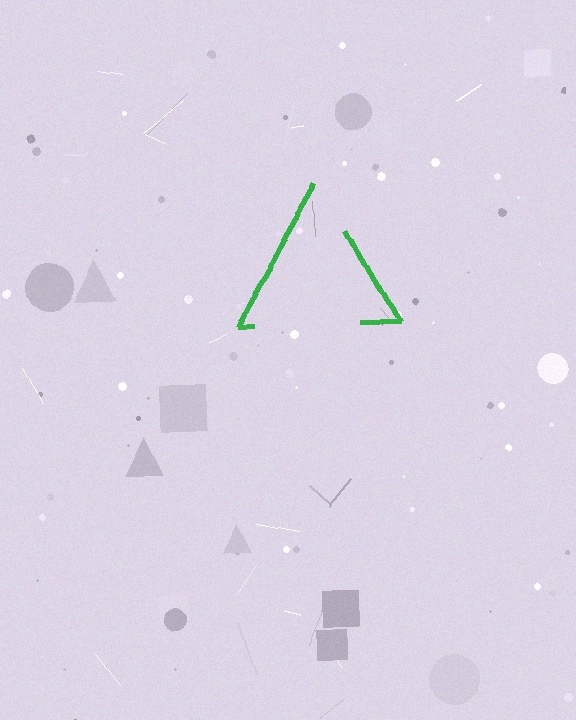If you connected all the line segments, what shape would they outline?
They would outline a triangle.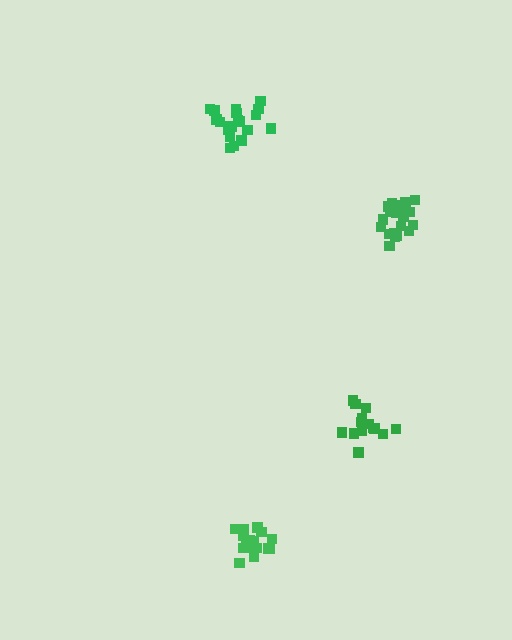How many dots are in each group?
Group 1: 14 dots, Group 2: 20 dots, Group 3: 20 dots, Group 4: 20 dots (74 total).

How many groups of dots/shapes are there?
There are 4 groups.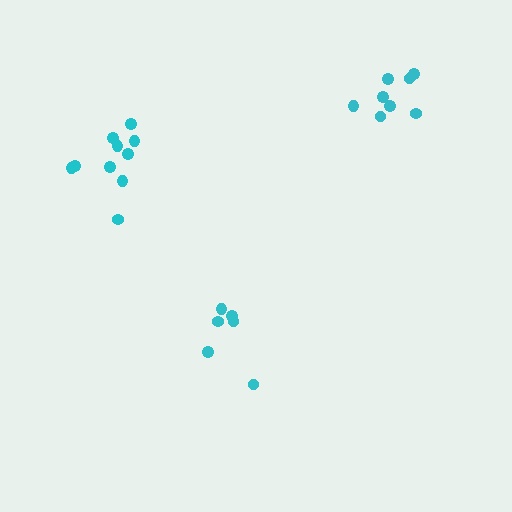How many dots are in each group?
Group 1: 10 dots, Group 2: 6 dots, Group 3: 8 dots (24 total).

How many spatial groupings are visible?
There are 3 spatial groupings.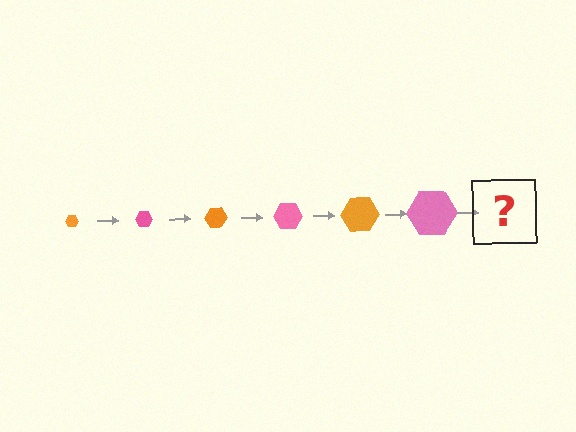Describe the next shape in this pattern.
It should be an orange hexagon, larger than the previous one.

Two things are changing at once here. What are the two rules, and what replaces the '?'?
The two rules are that the hexagon grows larger each step and the color cycles through orange and pink. The '?' should be an orange hexagon, larger than the previous one.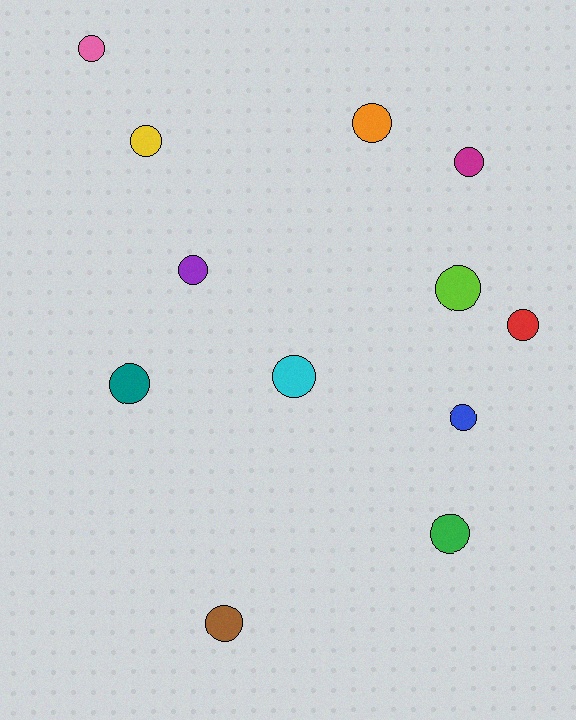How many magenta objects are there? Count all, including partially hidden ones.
There is 1 magenta object.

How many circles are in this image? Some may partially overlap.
There are 12 circles.